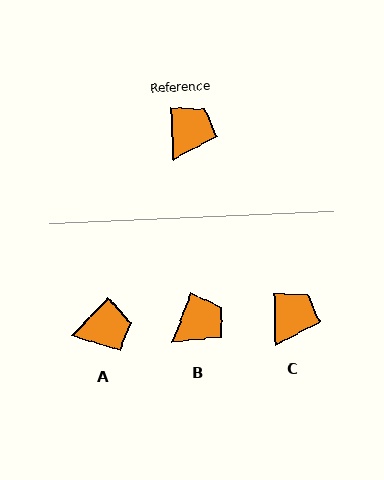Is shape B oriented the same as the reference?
No, it is off by about 22 degrees.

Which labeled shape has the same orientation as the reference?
C.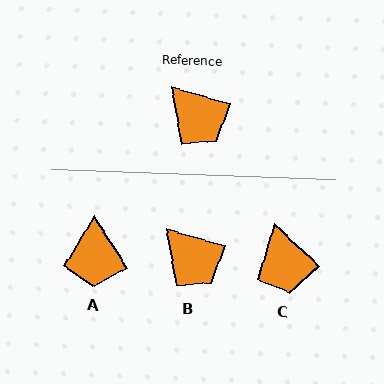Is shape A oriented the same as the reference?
No, it is off by about 42 degrees.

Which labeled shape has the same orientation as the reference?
B.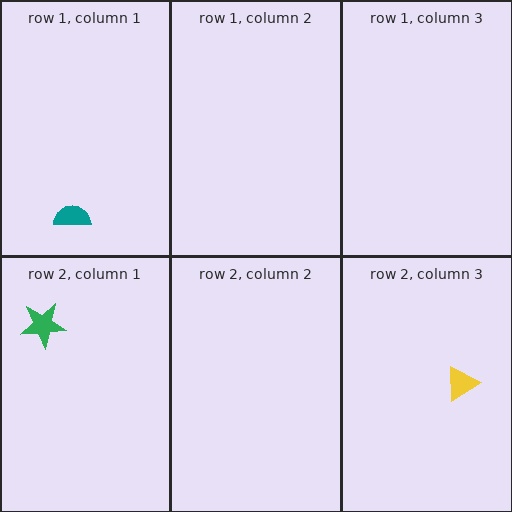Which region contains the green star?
The row 2, column 1 region.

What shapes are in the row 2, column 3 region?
The yellow triangle.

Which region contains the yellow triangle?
The row 2, column 3 region.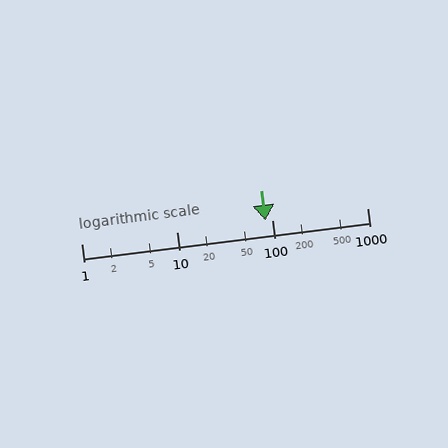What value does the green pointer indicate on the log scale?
The pointer indicates approximately 86.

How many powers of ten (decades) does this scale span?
The scale spans 3 decades, from 1 to 1000.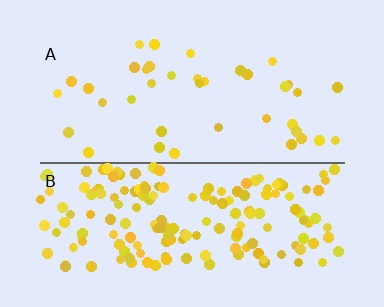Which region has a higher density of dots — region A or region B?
B (the bottom).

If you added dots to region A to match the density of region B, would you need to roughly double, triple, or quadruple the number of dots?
Approximately quadruple.